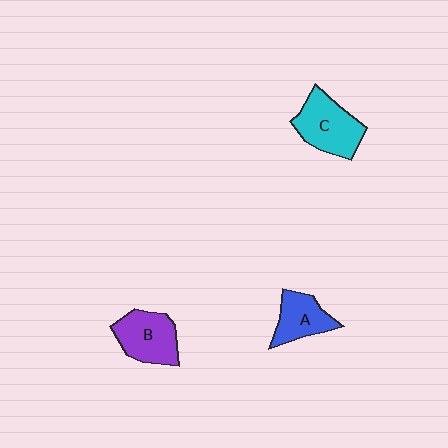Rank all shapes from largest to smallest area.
From largest to smallest: C (cyan), B (purple), A (blue).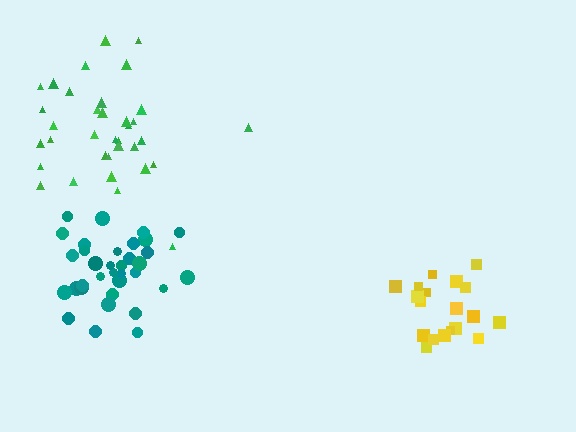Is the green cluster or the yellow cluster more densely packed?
Yellow.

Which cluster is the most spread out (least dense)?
Green.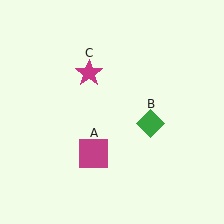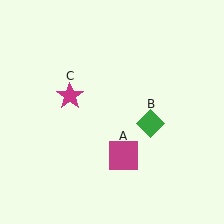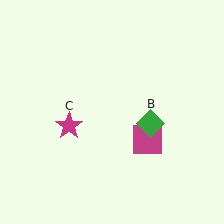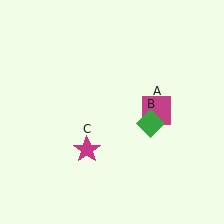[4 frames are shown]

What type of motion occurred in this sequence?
The magenta square (object A), magenta star (object C) rotated counterclockwise around the center of the scene.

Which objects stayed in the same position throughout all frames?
Green diamond (object B) remained stationary.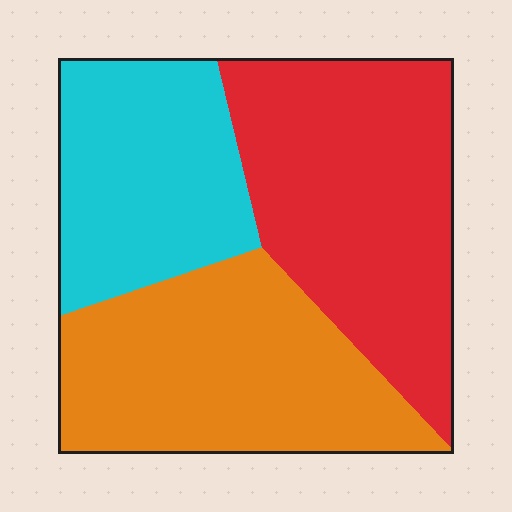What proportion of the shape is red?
Red takes up about three eighths (3/8) of the shape.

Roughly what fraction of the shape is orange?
Orange covers about 35% of the shape.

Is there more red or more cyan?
Red.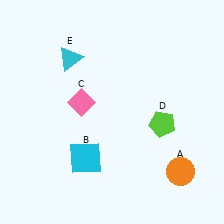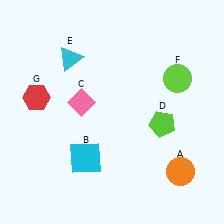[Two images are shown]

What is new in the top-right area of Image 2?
A lime circle (F) was added in the top-right area of Image 2.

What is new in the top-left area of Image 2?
A red hexagon (G) was added in the top-left area of Image 2.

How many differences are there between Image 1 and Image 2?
There are 2 differences between the two images.